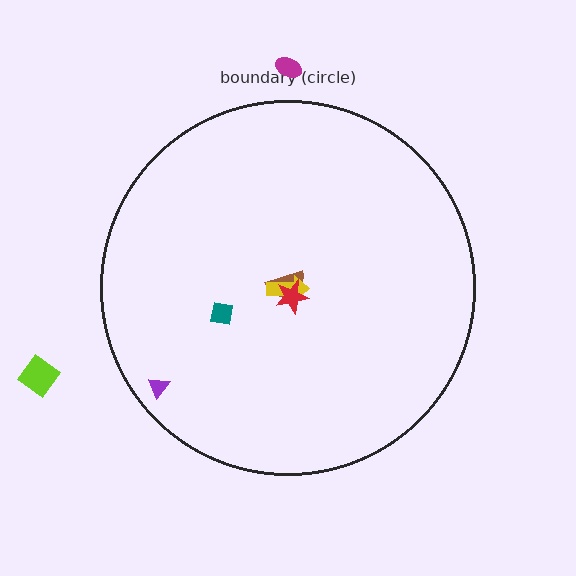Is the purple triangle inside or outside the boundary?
Inside.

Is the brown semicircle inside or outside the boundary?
Inside.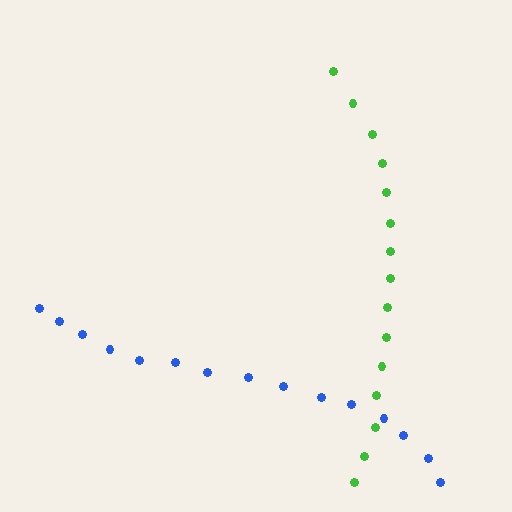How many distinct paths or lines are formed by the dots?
There are 2 distinct paths.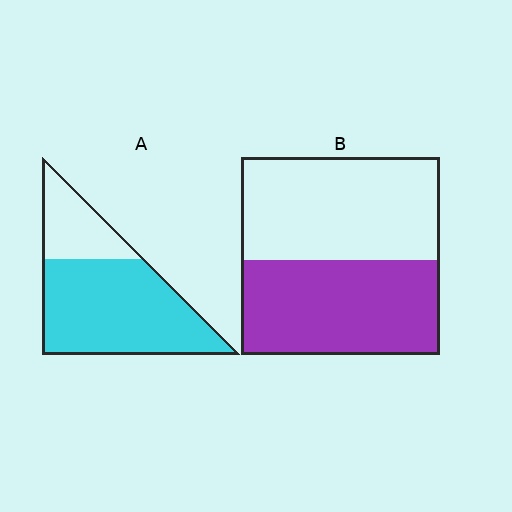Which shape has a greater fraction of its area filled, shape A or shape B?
Shape A.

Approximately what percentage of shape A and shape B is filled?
A is approximately 75% and B is approximately 50%.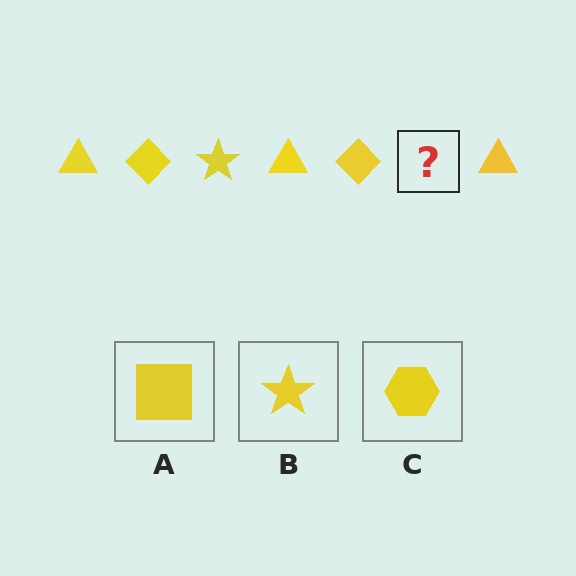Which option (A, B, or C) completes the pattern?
B.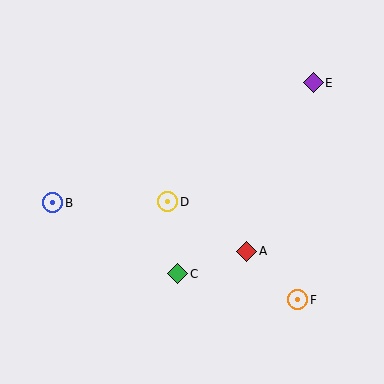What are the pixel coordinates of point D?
Point D is at (168, 202).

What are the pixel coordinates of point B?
Point B is at (53, 203).